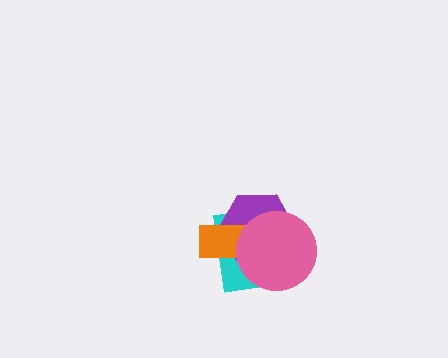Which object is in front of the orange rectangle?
The pink circle is in front of the orange rectangle.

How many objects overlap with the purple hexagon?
3 objects overlap with the purple hexagon.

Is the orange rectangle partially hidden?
Yes, it is partially covered by another shape.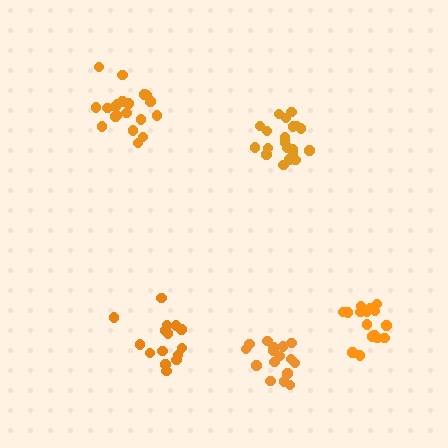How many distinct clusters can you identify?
There are 5 distinct clusters.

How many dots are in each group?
Group 1: 15 dots, Group 2: 20 dots, Group 3: 21 dots, Group 4: 16 dots, Group 5: 16 dots (88 total).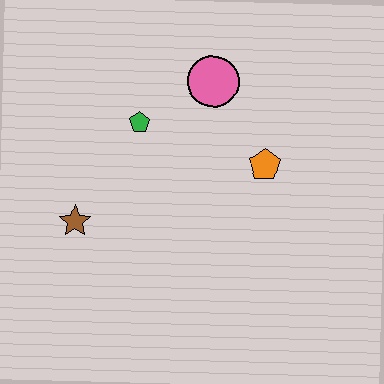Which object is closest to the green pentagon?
The pink circle is closest to the green pentagon.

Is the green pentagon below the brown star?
No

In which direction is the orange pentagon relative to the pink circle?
The orange pentagon is below the pink circle.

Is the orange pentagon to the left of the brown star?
No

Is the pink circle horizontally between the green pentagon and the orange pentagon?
Yes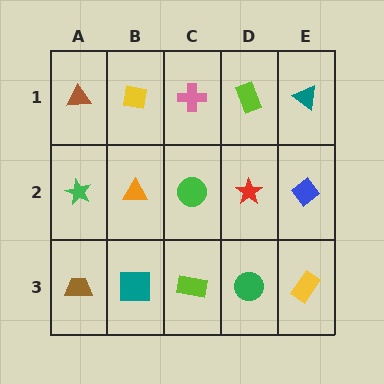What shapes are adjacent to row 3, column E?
A blue diamond (row 2, column E), a green circle (row 3, column D).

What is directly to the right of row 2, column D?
A blue diamond.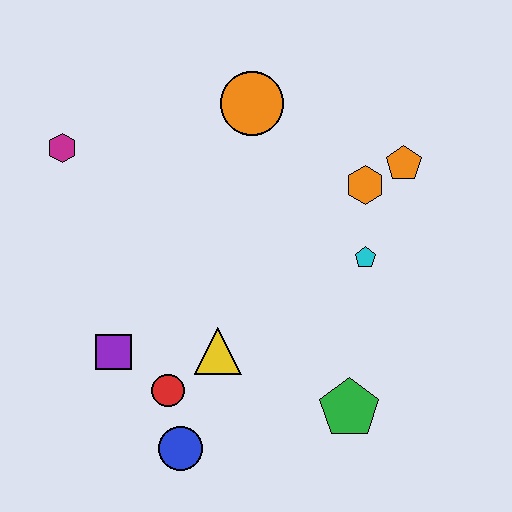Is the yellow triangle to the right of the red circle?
Yes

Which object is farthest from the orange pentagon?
The blue circle is farthest from the orange pentagon.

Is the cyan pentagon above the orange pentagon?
No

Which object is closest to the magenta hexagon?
The orange circle is closest to the magenta hexagon.